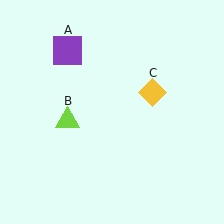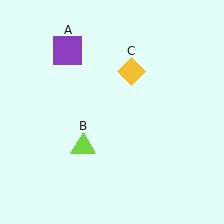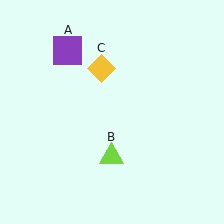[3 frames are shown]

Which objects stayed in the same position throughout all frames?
Purple square (object A) remained stationary.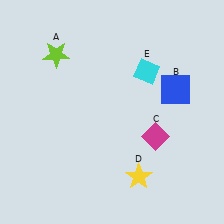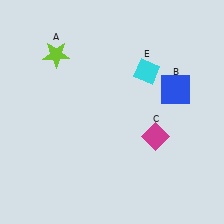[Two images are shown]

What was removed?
The yellow star (D) was removed in Image 2.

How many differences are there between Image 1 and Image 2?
There is 1 difference between the two images.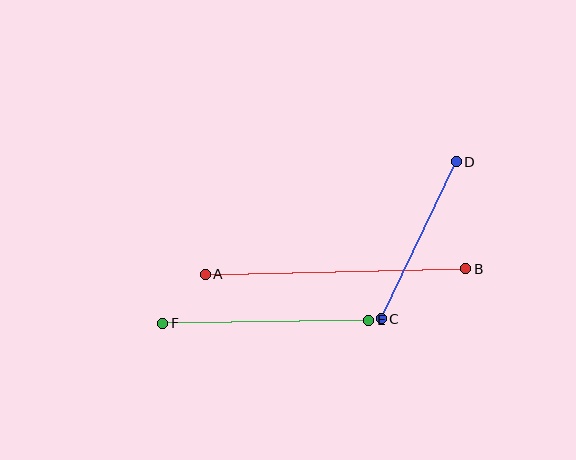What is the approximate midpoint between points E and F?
The midpoint is at approximately (266, 322) pixels.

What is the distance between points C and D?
The distance is approximately 174 pixels.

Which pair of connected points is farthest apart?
Points A and B are farthest apart.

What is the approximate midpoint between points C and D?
The midpoint is at approximately (419, 240) pixels.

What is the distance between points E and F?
The distance is approximately 206 pixels.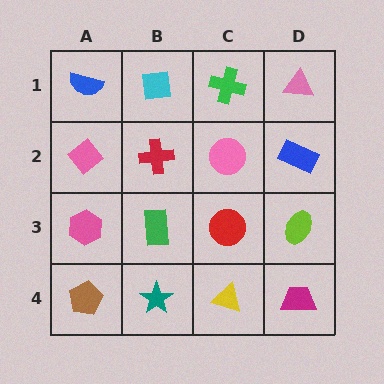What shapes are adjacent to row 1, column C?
A pink circle (row 2, column C), a cyan square (row 1, column B), a pink triangle (row 1, column D).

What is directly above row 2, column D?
A pink triangle.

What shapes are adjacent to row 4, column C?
A red circle (row 3, column C), a teal star (row 4, column B), a magenta trapezoid (row 4, column D).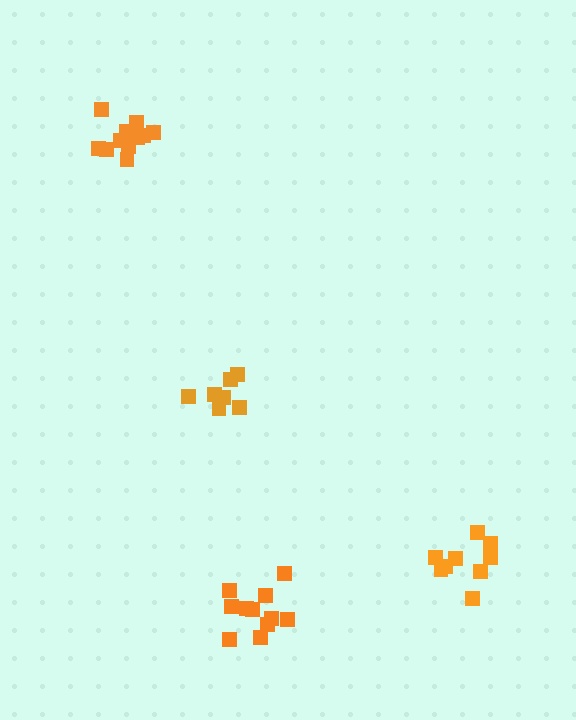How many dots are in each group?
Group 1: 11 dots, Group 2: 9 dots, Group 3: 11 dots, Group 4: 7 dots (38 total).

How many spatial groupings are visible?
There are 4 spatial groupings.